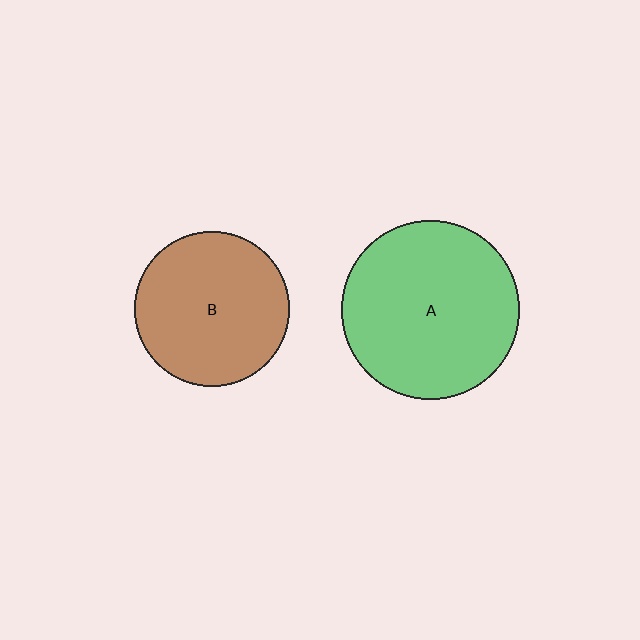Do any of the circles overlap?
No, none of the circles overlap.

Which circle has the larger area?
Circle A (green).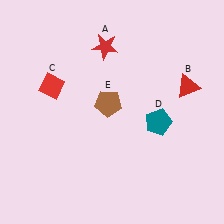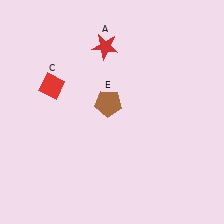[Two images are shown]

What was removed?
The red triangle (B), the teal pentagon (D) were removed in Image 2.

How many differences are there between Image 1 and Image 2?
There are 2 differences between the two images.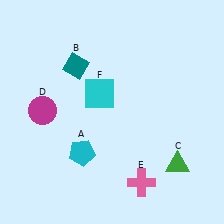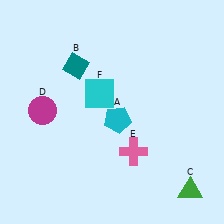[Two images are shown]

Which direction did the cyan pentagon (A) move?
The cyan pentagon (A) moved right.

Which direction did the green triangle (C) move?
The green triangle (C) moved down.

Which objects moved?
The objects that moved are: the cyan pentagon (A), the green triangle (C), the pink cross (E).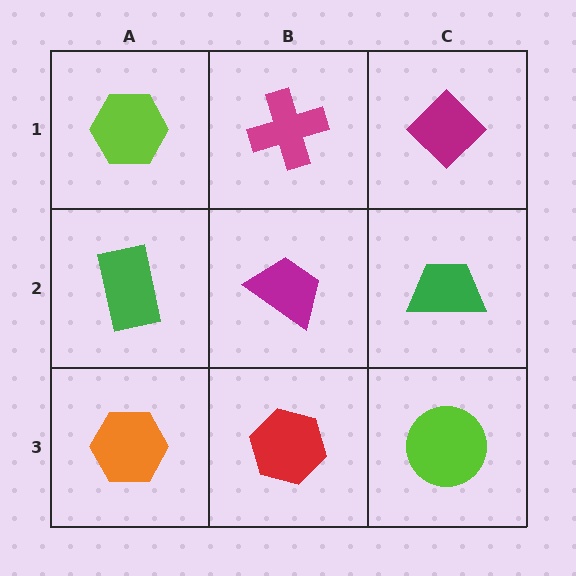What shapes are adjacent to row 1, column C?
A green trapezoid (row 2, column C), a magenta cross (row 1, column B).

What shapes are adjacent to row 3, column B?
A magenta trapezoid (row 2, column B), an orange hexagon (row 3, column A), a lime circle (row 3, column C).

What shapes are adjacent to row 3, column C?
A green trapezoid (row 2, column C), a red hexagon (row 3, column B).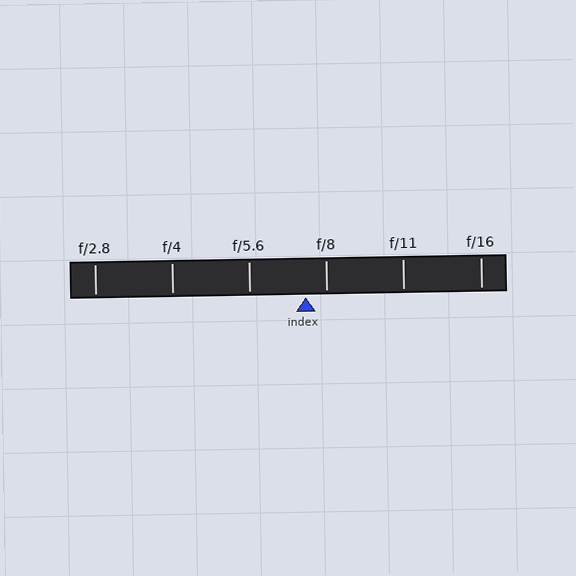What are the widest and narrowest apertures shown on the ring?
The widest aperture shown is f/2.8 and the narrowest is f/16.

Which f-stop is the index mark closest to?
The index mark is closest to f/8.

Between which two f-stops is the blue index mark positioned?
The index mark is between f/5.6 and f/8.